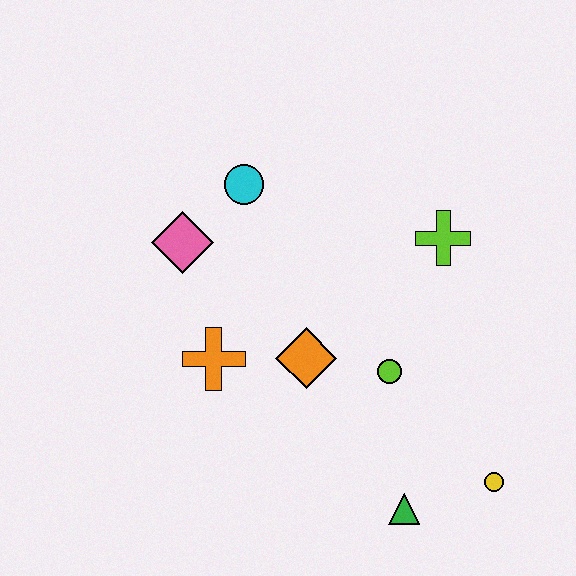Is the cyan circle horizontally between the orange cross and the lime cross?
Yes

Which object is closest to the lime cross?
The lime circle is closest to the lime cross.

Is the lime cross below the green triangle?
No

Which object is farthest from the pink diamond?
The yellow circle is farthest from the pink diamond.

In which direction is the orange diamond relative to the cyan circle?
The orange diamond is below the cyan circle.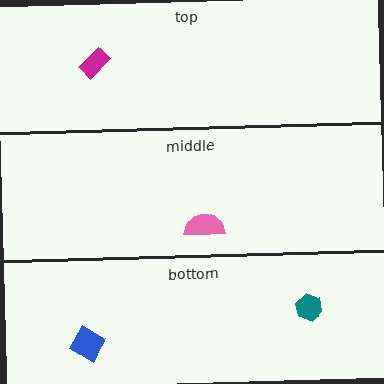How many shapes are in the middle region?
1.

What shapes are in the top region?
The magenta rectangle.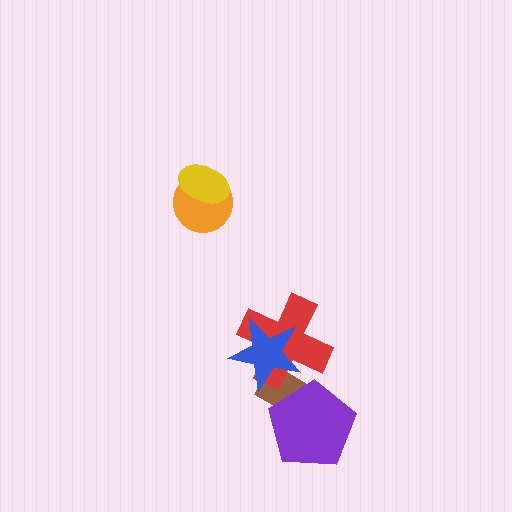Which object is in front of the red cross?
The blue star is in front of the red cross.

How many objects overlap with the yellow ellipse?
1 object overlaps with the yellow ellipse.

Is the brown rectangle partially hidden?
Yes, it is partially covered by another shape.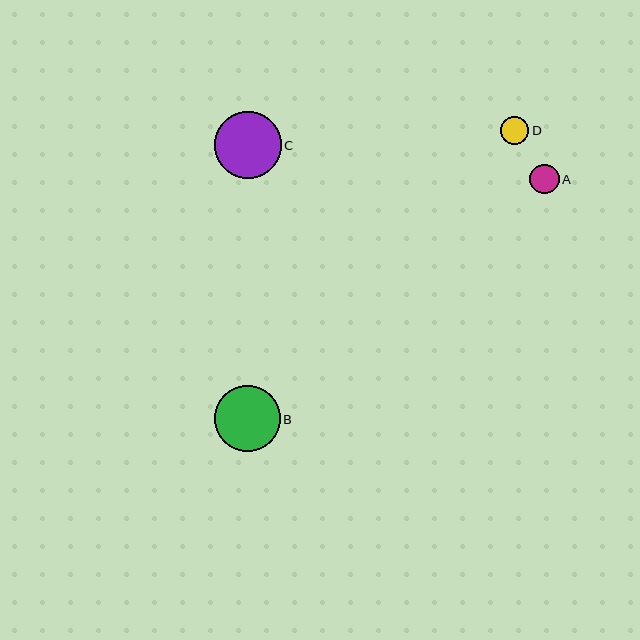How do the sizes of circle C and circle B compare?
Circle C and circle B are approximately the same size.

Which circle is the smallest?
Circle D is the smallest with a size of approximately 29 pixels.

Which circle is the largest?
Circle C is the largest with a size of approximately 67 pixels.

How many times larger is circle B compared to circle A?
Circle B is approximately 2.2 times the size of circle A.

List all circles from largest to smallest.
From largest to smallest: C, B, A, D.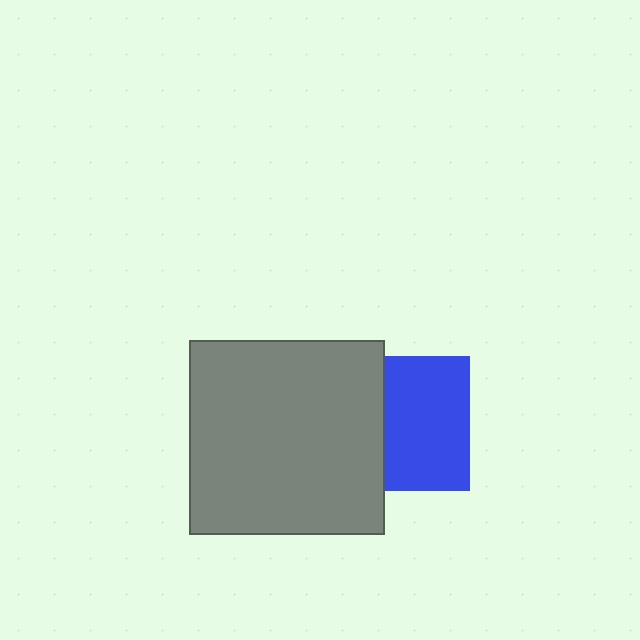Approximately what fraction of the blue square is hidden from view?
Roughly 37% of the blue square is hidden behind the gray square.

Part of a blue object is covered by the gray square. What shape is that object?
It is a square.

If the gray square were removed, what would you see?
You would see the complete blue square.